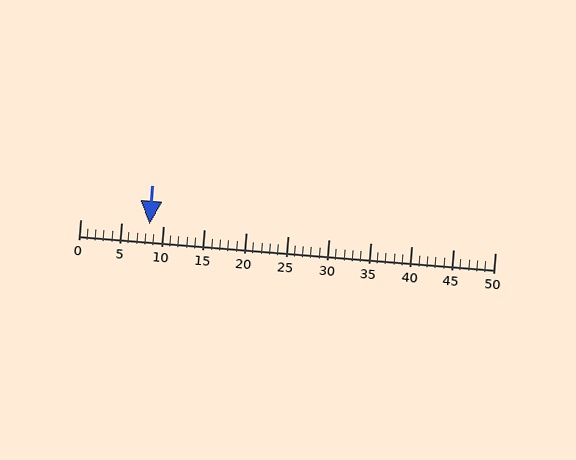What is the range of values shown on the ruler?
The ruler shows values from 0 to 50.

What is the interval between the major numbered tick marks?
The major tick marks are spaced 5 units apart.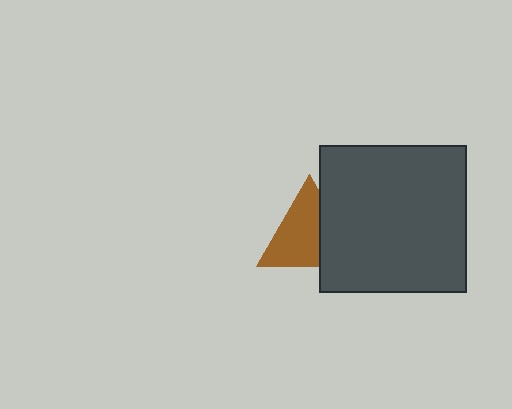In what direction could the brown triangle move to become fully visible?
The brown triangle could move left. That would shift it out from behind the dark gray square entirely.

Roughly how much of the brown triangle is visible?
Most of it is visible (roughly 67%).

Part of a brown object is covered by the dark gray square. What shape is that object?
It is a triangle.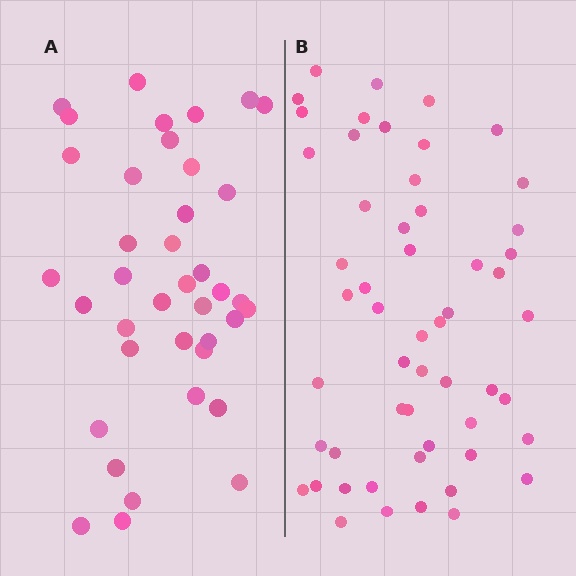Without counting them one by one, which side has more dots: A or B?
Region B (the right region) has more dots.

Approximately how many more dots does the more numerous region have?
Region B has approximately 15 more dots than region A.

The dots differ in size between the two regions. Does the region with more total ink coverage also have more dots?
No. Region A has more total ink coverage because its dots are larger, but region B actually contains more individual dots. Total area can be misleading — the number of items is what matters here.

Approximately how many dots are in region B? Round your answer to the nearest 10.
About 50 dots. (The exact count is 54, which rounds to 50.)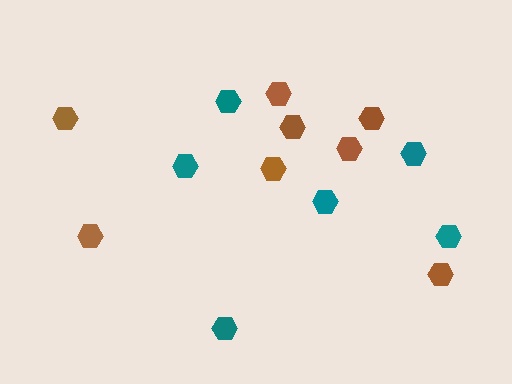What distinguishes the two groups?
There are 2 groups: one group of brown hexagons (8) and one group of teal hexagons (6).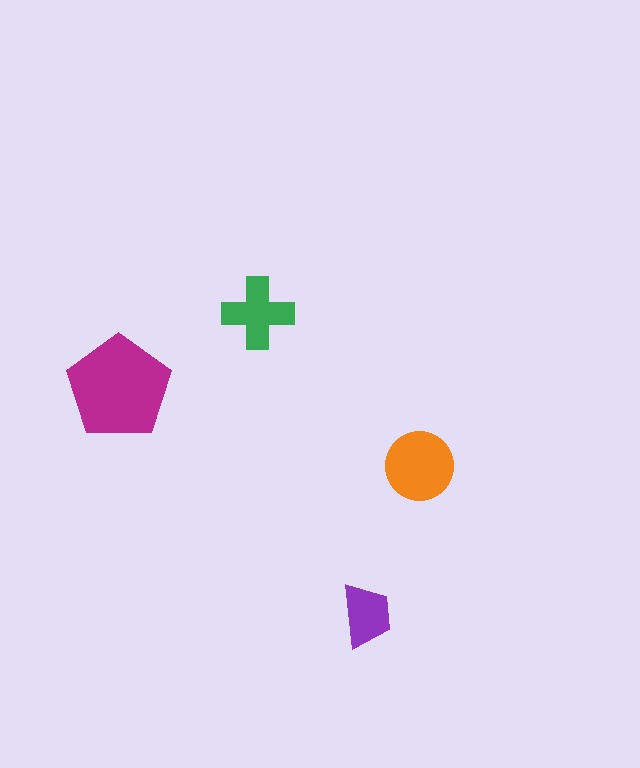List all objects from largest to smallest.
The magenta pentagon, the orange circle, the green cross, the purple trapezoid.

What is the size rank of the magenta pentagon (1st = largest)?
1st.